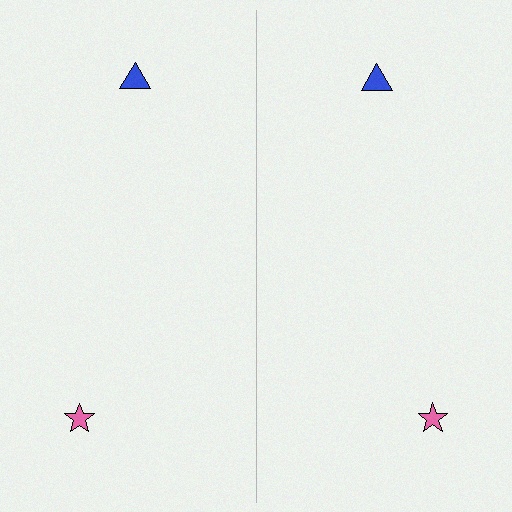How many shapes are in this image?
There are 4 shapes in this image.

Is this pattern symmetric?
Yes, this pattern has bilateral (reflection) symmetry.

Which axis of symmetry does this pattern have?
The pattern has a vertical axis of symmetry running through the center of the image.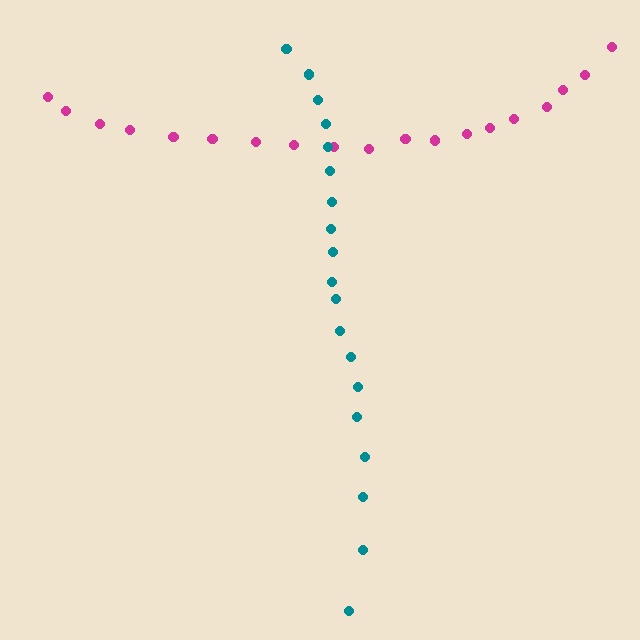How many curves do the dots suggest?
There are 2 distinct paths.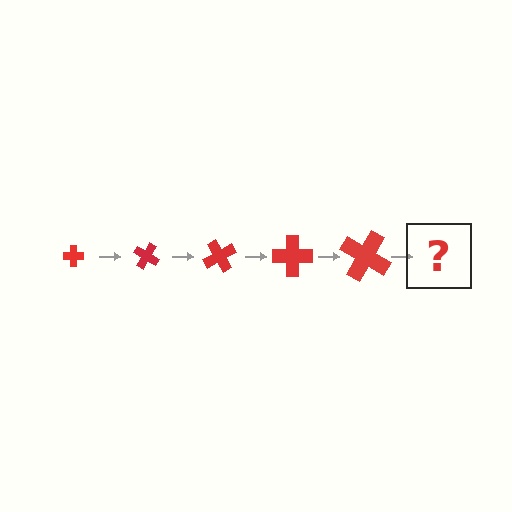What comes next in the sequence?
The next element should be a cross, larger than the previous one and rotated 150 degrees from the start.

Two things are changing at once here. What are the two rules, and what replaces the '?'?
The two rules are that the cross grows larger each step and it rotates 30 degrees each step. The '?' should be a cross, larger than the previous one and rotated 150 degrees from the start.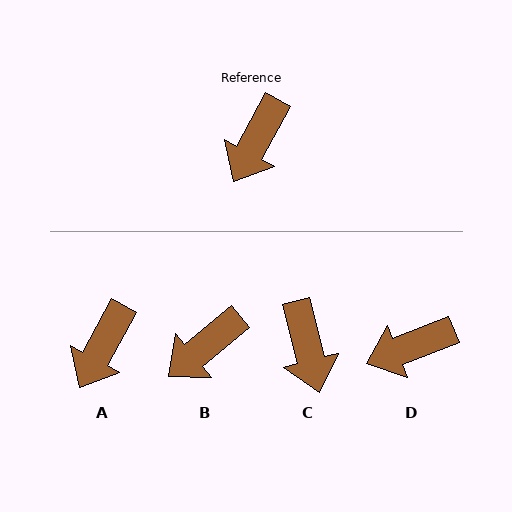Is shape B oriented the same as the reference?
No, it is off by about 22 degrees.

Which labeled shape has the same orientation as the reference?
A.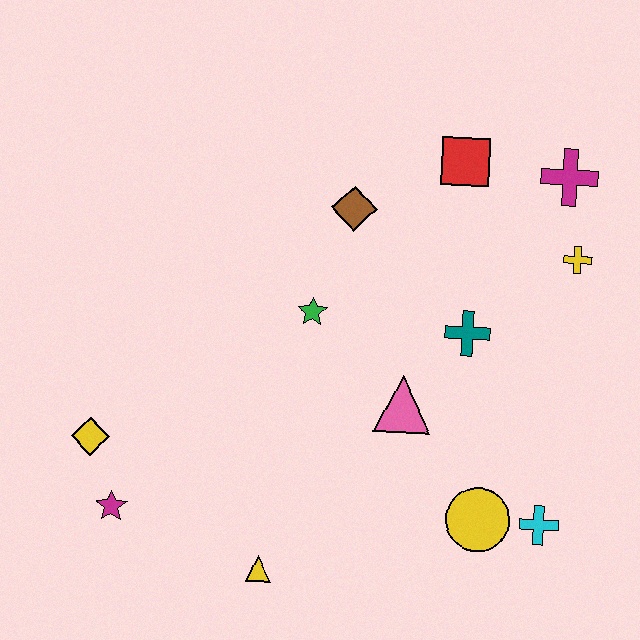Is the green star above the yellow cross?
No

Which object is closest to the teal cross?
The pink triangle is closest to the teal cross.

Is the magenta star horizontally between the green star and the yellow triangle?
No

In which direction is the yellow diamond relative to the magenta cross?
The yellow diamond is to the left of the magenta cross.